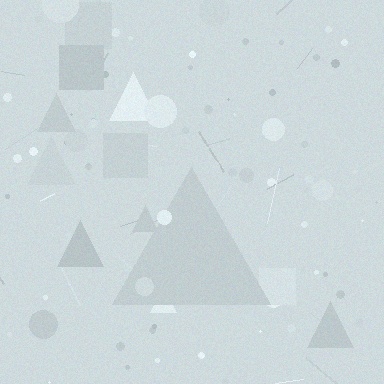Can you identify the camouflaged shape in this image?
The camouflaged shape is a triangle.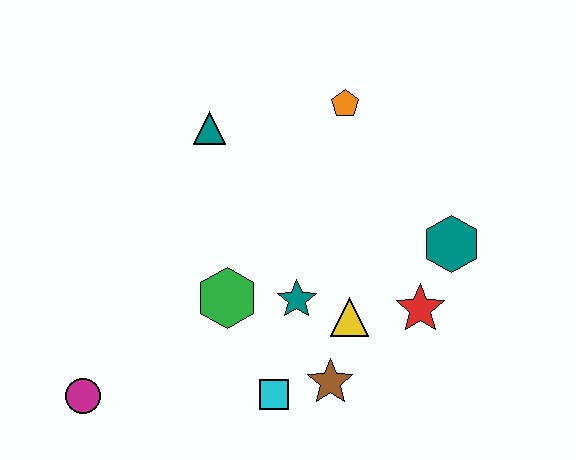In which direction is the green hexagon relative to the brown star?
The green hexagon is to the left of the brown star.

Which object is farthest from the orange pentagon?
The magenta circle is farthest from the orange pentagon.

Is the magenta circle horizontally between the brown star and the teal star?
No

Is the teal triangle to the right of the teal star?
No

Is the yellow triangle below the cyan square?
No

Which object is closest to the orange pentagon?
The teal triangle is closest to the orange pentagon.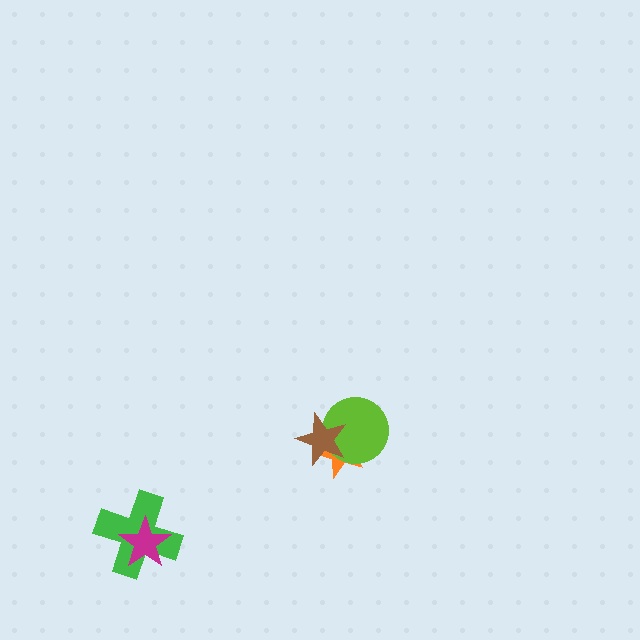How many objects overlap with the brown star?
2 objects overlap with the brown star.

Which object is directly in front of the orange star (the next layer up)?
The lime circle is directly in front of the orange star.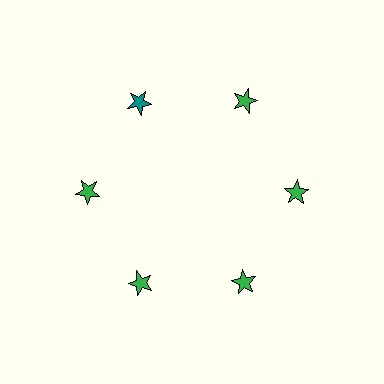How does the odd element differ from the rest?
It has a different color: teal instead of green.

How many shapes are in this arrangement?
There are 6 shapes arranged in a ring pattern.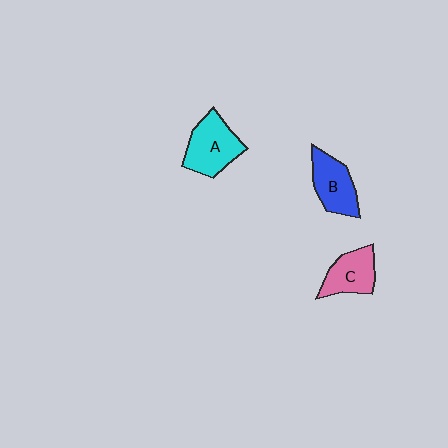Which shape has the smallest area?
Shape C (pink).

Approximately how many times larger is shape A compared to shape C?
Approximately 1.3 times.